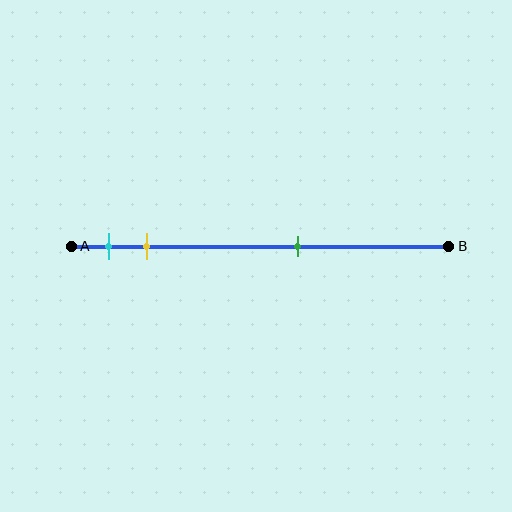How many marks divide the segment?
There are 3 marks dividing the segment.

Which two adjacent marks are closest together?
The cyan and yellow marks are the closest adjacent pair.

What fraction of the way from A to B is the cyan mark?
The cyan mark is approximately 10% (0.1) of the way from A to B.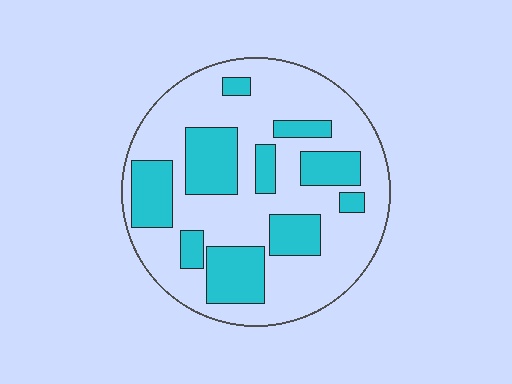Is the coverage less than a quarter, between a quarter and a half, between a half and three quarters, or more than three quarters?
Between a quarter and a half.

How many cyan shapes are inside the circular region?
10.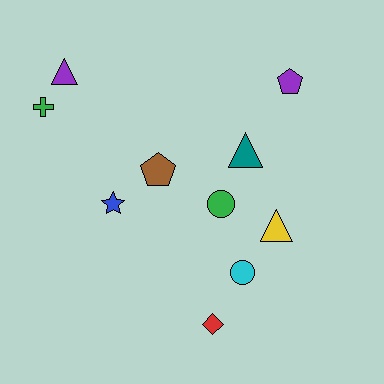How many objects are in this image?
There are 10 objects.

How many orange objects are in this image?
There are no orange objects.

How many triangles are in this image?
There are 3 triangles.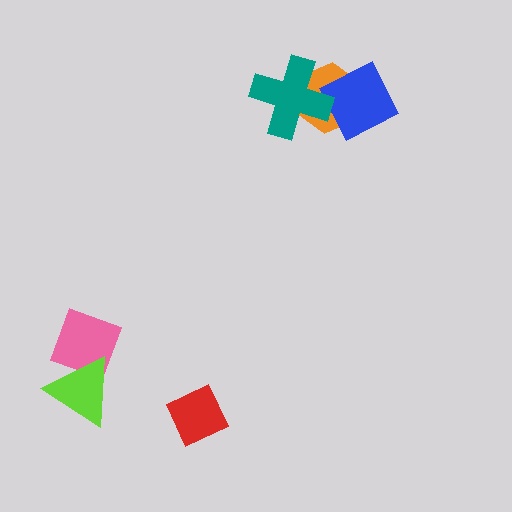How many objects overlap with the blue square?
1 object overlaps with the blue square.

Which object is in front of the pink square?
The lime triangle is in front of the pink square.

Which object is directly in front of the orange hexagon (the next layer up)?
The blue square is directly in front of the orange hexagon.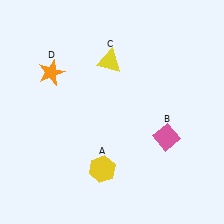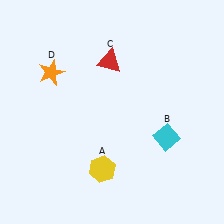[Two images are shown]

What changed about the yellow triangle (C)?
In Image 1, C is yellow. In Image 2, it changed to red.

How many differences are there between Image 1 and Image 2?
There are 2 differences between the two images.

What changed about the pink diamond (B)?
In Image 1, B is pink. In Image 2, it changed to cyan.